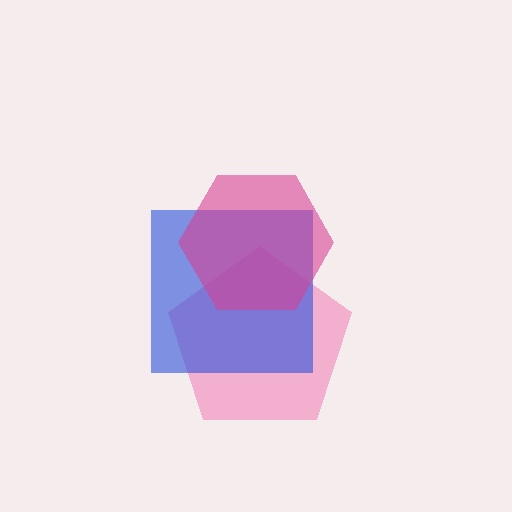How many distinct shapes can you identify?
There are 3 distinct shapes: a pink pentagon, a blue square, a magenta hexagon.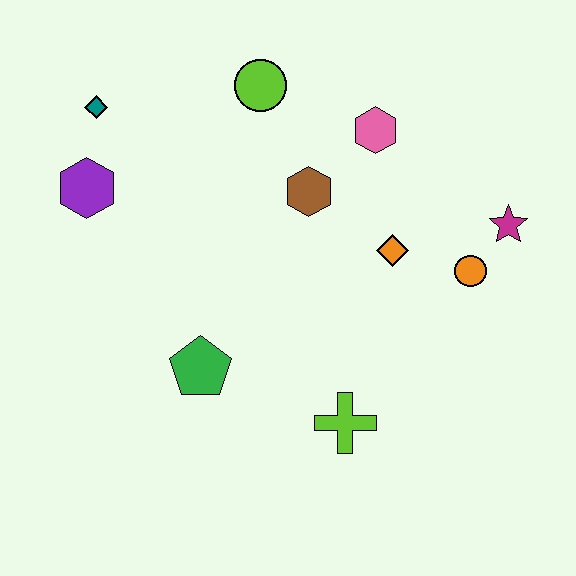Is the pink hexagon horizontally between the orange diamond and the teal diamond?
Yes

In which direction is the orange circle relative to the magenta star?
The orange circle is below the magenta star.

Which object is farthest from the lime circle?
The lime cross is farthest from the lime circle.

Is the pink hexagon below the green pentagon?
No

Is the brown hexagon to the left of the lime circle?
No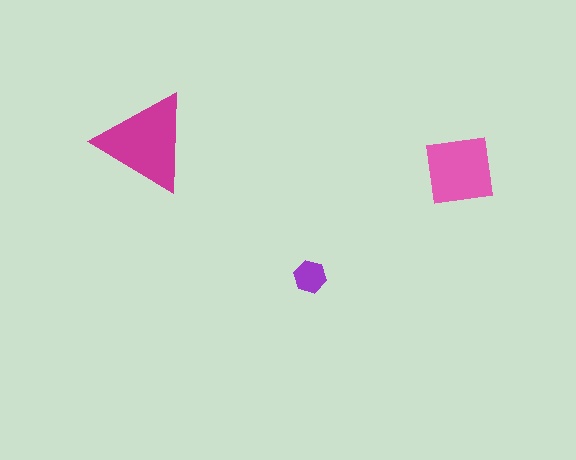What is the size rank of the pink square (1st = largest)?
2nd.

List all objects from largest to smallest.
The magenta triangle, the pink square, the purple hexagon.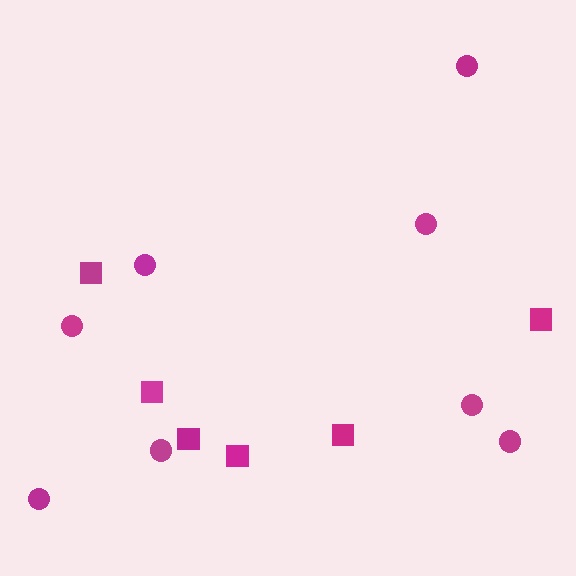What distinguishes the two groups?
There are 2 groups: one group of circles (8) and one group of squares (6).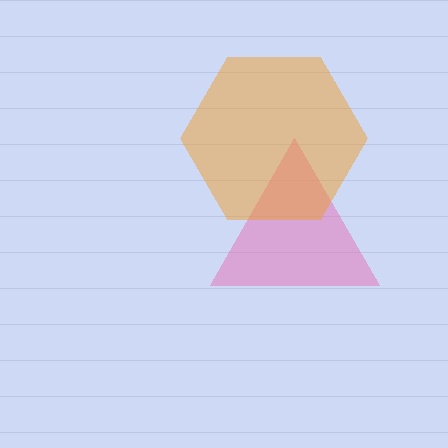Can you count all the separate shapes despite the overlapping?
Yes, there are 2 separate shapes.